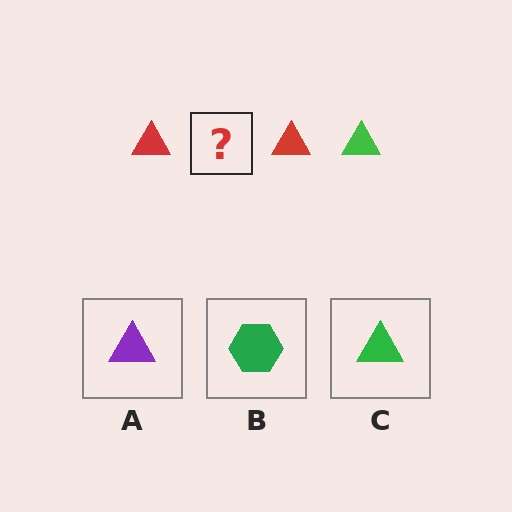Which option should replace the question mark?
Option C.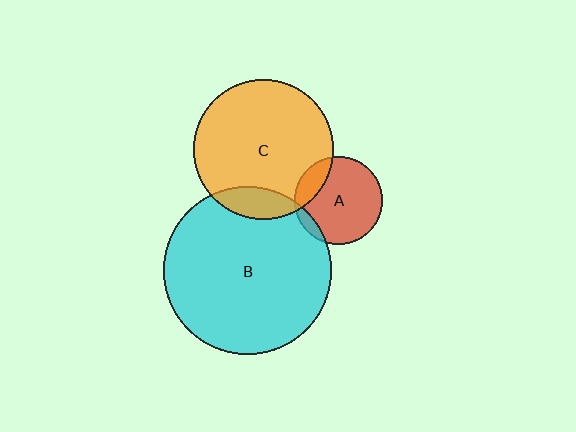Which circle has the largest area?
Circle B (cyan).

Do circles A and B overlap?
Yes.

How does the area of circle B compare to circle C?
Approximately 1.4 times.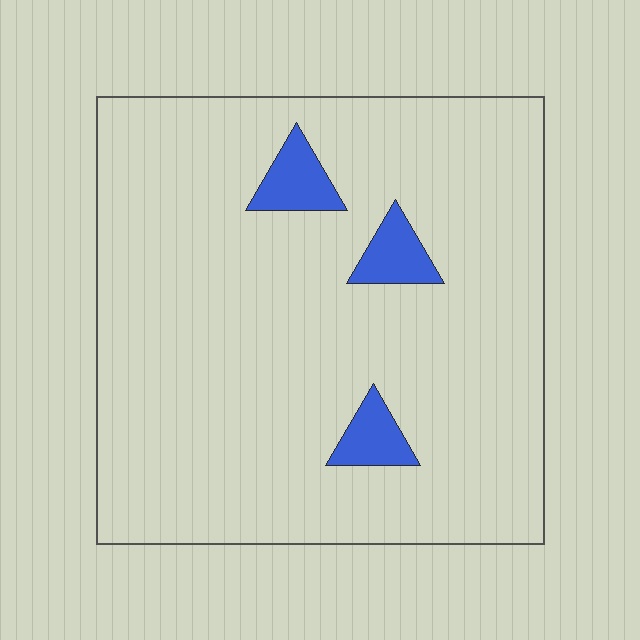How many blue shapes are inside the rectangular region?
3.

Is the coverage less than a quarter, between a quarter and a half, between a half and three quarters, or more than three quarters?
Less than a quarter.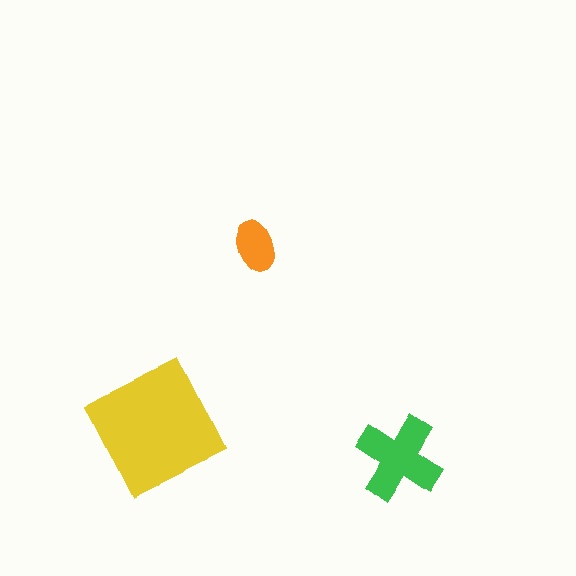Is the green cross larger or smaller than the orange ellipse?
Larger.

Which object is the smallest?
The orange ellipse.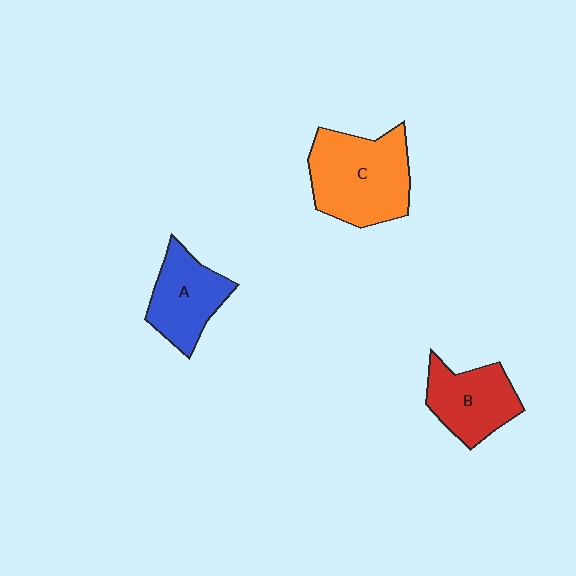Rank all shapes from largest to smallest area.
From largest to smallest: C (orange), B (red), A (blue).